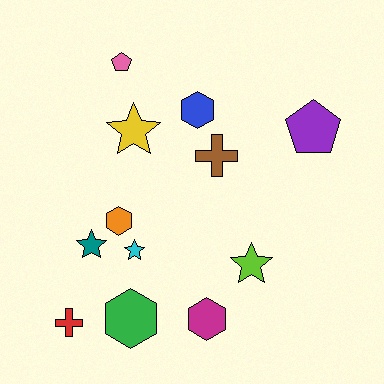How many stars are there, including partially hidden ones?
There are 4 stars.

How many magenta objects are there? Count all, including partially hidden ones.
There is 1 magenta object.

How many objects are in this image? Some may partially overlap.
There are 12 objects.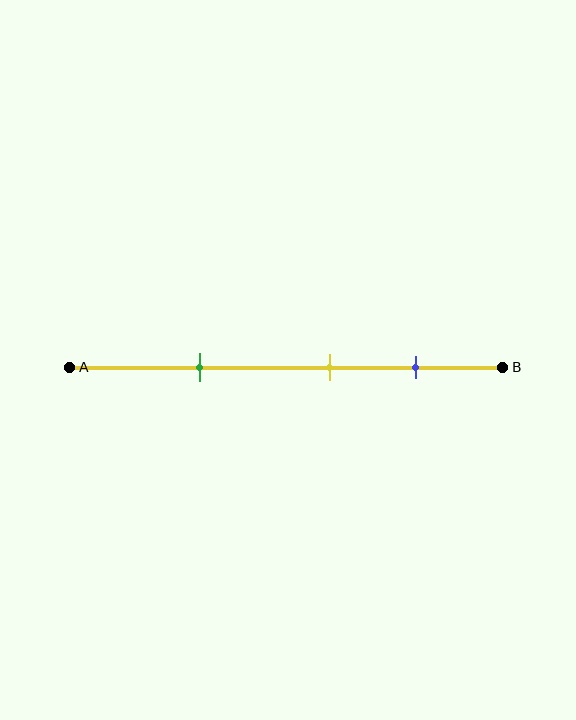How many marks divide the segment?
There are 3 marks dividing the segment.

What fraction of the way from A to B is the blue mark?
The blue mark is approximately 80% (0.8) of the way from A to B.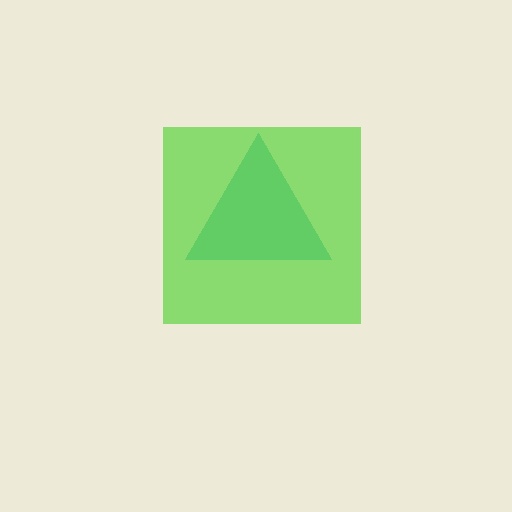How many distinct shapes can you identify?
There are 2 distinct shapes: a teal triangle, a lime square.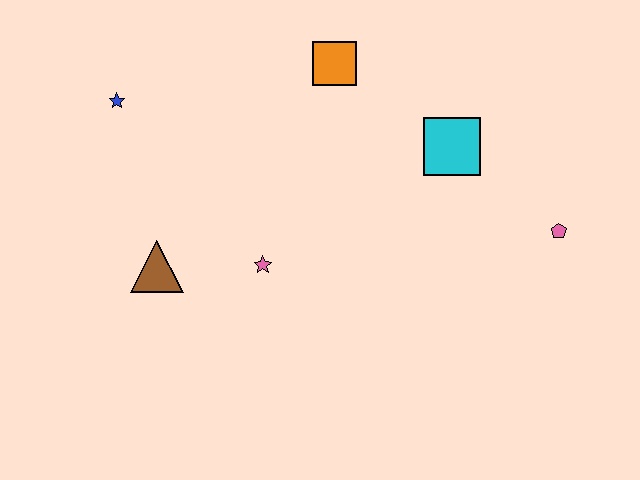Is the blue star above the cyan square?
Yes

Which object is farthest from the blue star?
The pink pentagon is farthest from the blue star.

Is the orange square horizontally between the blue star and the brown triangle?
No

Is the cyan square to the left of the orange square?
No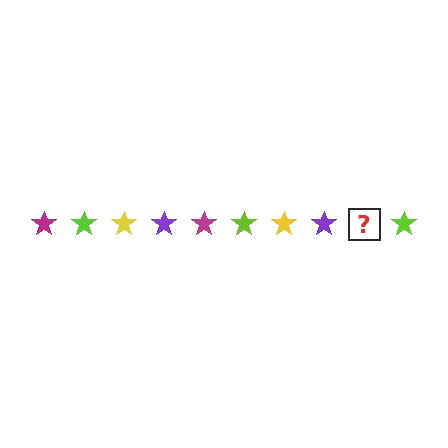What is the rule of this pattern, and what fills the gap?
The rule is that the pattern cycles through magenta, lime, yellow, purple stars. The gap should be filled with a magenta star.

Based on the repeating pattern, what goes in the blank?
The blank should be a magenta star.